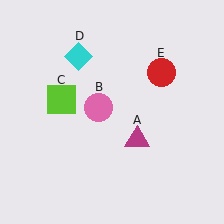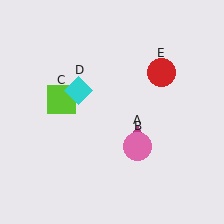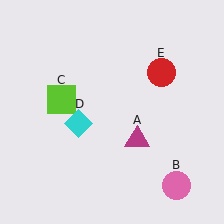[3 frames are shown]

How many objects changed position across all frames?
2 objects changed position: pink circle (object B), cyan diamond (object D).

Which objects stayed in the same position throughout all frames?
Magenta triangle (object A) and lime square (object C) and red circle (object E) remained stationary.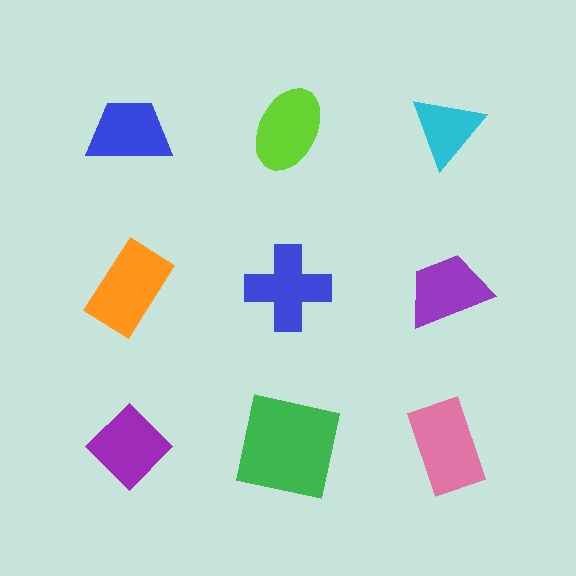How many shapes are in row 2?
3 shapes.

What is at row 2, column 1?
An orange rectangle.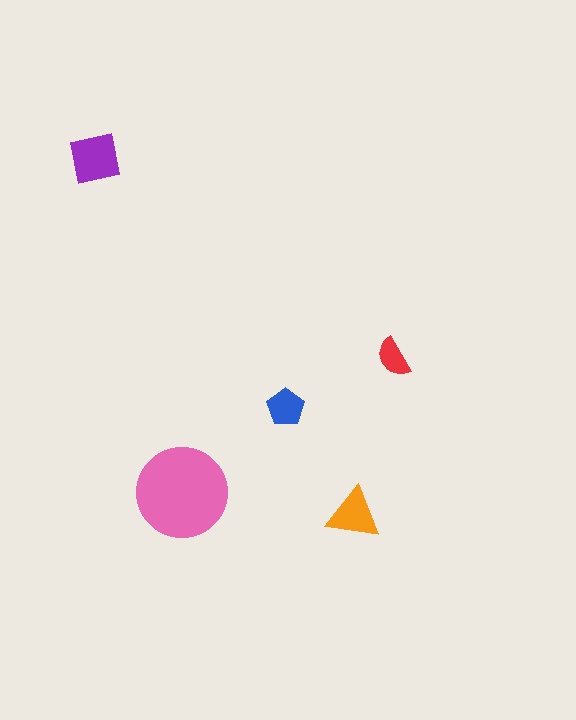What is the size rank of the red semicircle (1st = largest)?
5th.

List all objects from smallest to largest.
The red semicircle, the blue pentagon, the orange triangle, the purple square, the pink circle.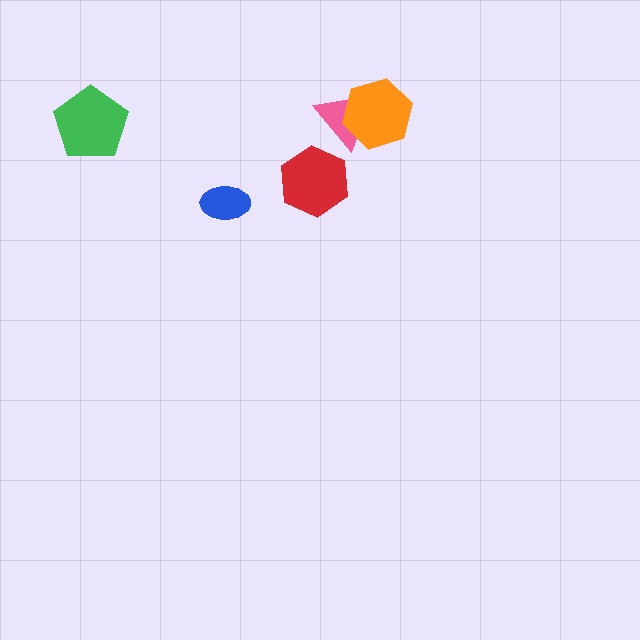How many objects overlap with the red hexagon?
0 objects overlap with the red hexagon.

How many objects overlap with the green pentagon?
0 objects overlap with the green pentagon.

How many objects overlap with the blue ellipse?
0 objects overlap with the blue ellipse.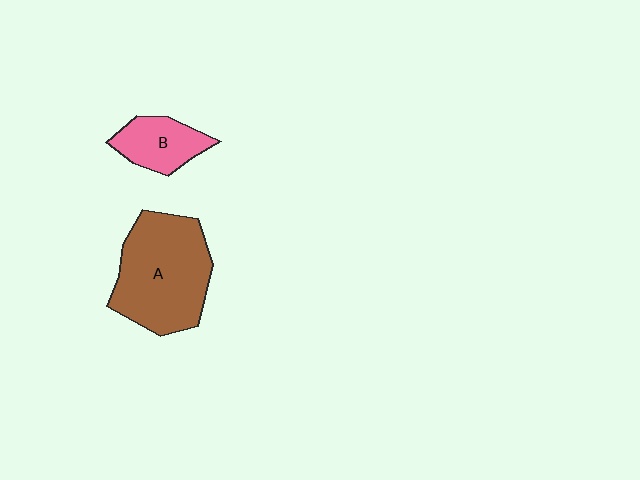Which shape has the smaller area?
Shape B (pink).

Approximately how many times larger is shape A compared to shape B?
Approximately 2.4 times.